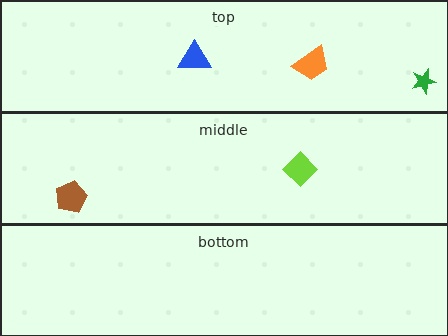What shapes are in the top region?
The green star, the blue triangle, the orange trapezoid.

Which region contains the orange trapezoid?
The top region.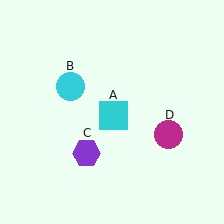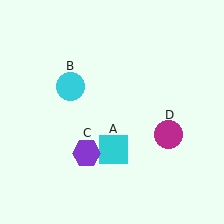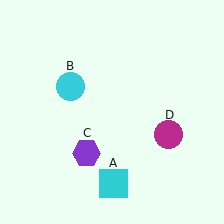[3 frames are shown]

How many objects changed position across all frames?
1 object changed position: cyan square (object A).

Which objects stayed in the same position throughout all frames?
Cyan circle (object B) and purple hexagon (object C) and magenta circle (object D) remained stationary.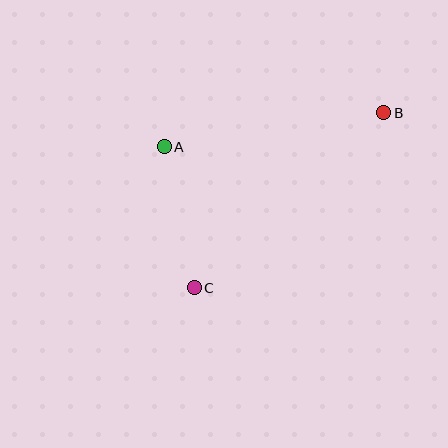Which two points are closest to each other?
Points A and C are closest to each other.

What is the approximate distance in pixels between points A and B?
The distance between A and B is approximately 222 pixels.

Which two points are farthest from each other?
Points B and C are farthest from each other.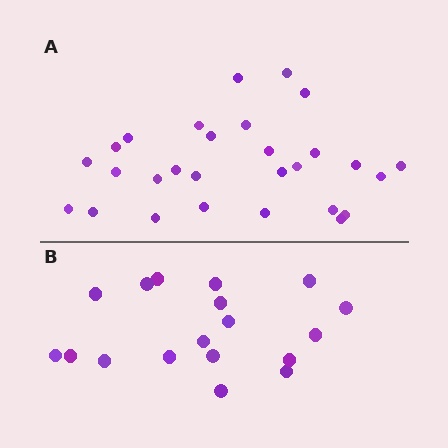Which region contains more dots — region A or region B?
Region A (the top region) has more dots.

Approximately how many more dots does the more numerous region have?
Region A has roughly 10 or so more dots than region B.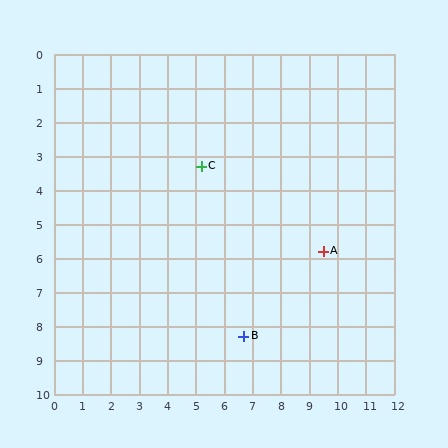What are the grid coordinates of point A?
Point A is at approximately (9.5, 5.8).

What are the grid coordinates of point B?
Point B is at approximately (6.7, 8.3).